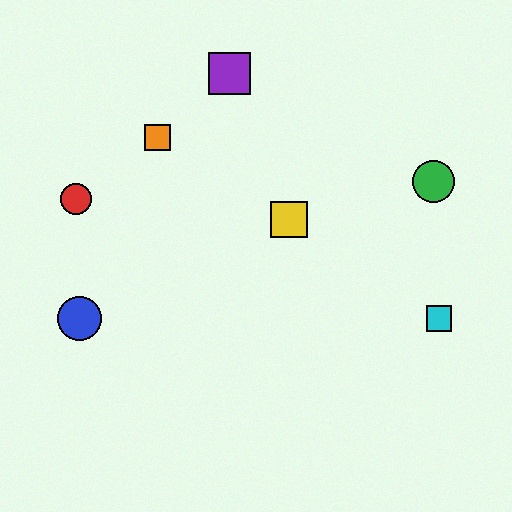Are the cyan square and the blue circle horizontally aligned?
Yes, both are at y≈318.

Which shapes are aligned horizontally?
The blue circle, the cyan square are aligned horizontally.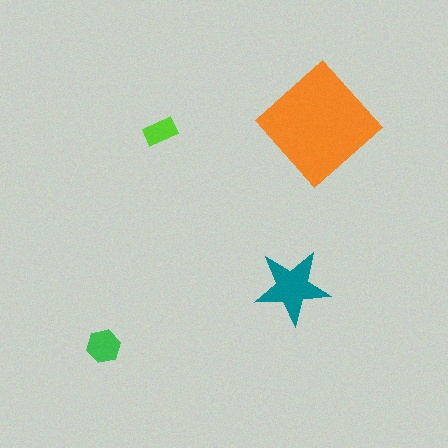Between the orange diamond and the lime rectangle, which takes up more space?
The orange diamond.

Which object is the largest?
The orange diamond.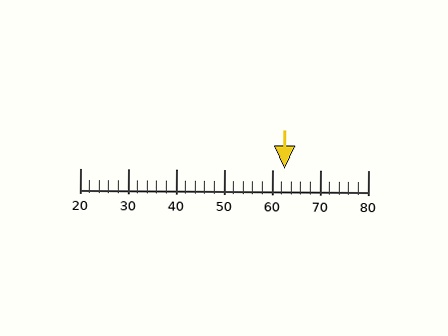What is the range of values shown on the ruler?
The ruler shows values from 20 to 80.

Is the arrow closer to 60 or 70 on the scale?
The arrow is closer to 60.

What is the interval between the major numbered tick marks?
The major tick marks are spaced 10 units apart.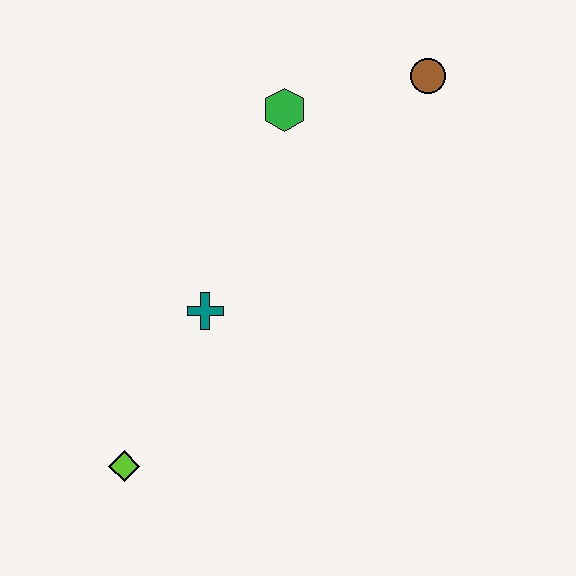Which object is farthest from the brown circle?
The lime diamond is farthest from the brown circle.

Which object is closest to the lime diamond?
The teal cross is closest to the lime diamond.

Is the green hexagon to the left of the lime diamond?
No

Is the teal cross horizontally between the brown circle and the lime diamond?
Yes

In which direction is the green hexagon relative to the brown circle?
The green hexagon is to the left of the brown circle.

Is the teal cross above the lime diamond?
Yes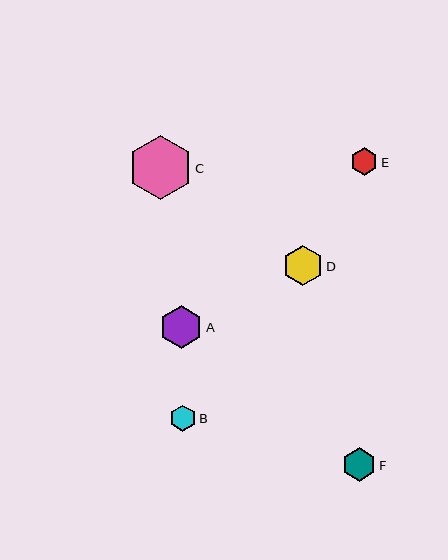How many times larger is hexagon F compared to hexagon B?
Hexagon F is approximately 1.3 times the size of hexagon B.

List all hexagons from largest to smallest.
From largest to smallest: C, A, D, F, E, B.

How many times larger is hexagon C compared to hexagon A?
Hexagon C is approximately 1.5 times the size of hexagon A.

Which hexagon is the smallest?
Hexagon B is the smallest with a size of approximately 26 pixels.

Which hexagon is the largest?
Hexagon C is the largest with a size of approximately 64 pixels.